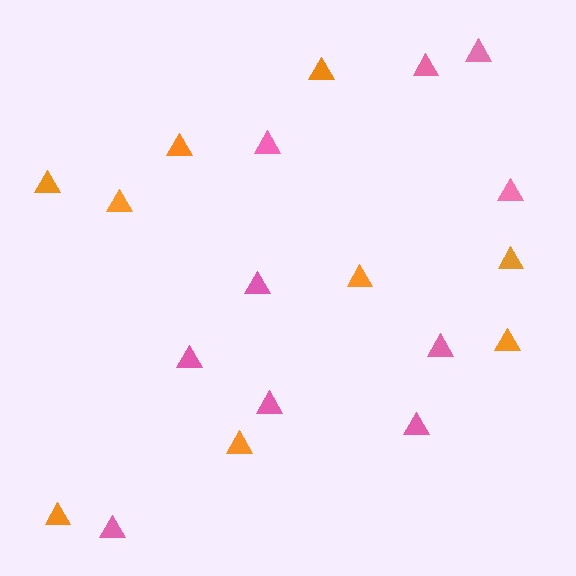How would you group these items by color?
There are 2 groups: one group of orange triangles (9) and one group of pink triangles (10).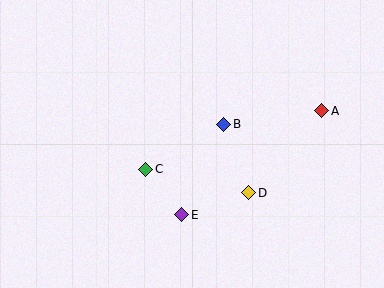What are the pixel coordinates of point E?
Point E is at (182, 215).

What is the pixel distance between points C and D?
The distance between C and D is 105 pixels.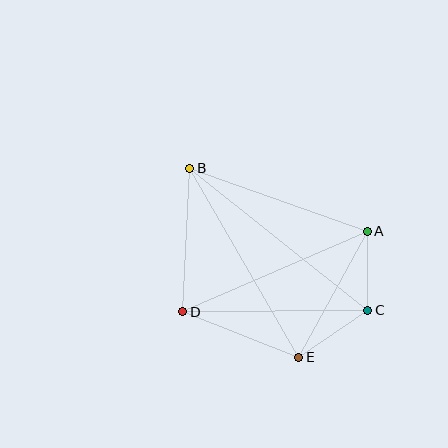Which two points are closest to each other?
Points A and C are closest to each other.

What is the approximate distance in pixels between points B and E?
The distance between B and E is approximately 218 pixels.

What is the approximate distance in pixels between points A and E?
The distance between A and E is approximately 143 pixels.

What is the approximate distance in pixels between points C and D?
The distance between C and D is approximately 185 pixels.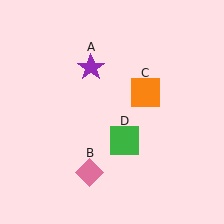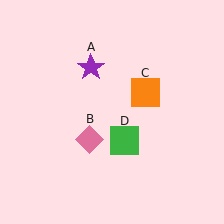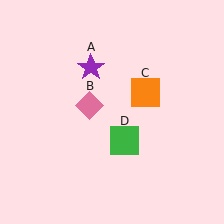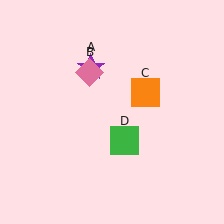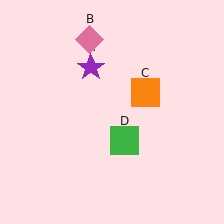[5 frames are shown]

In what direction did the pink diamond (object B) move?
The pink diamond (object B) moved up.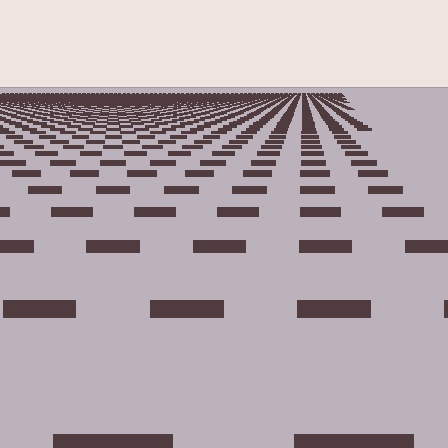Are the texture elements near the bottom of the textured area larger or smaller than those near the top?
Larger. Near the bottom, elements are closer to the viewer and appear at a bigger on-screen size.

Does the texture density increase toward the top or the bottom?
Density increases toward the top.